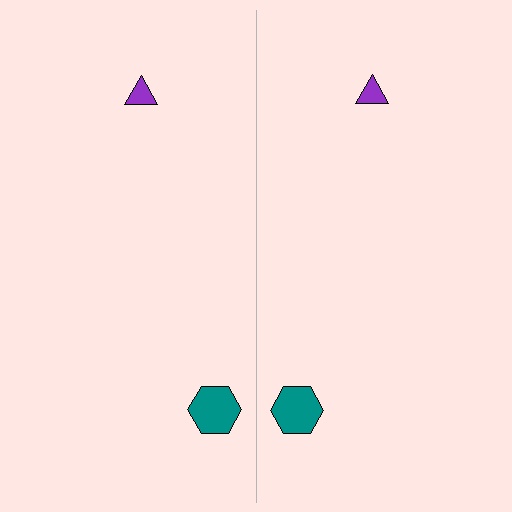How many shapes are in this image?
There are 4 shapes in this image.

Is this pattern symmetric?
Yes, this pattern has bilateral (reflection) symmetry.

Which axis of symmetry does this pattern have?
The pattern has a vertical axis of symmetry running through the center of the image.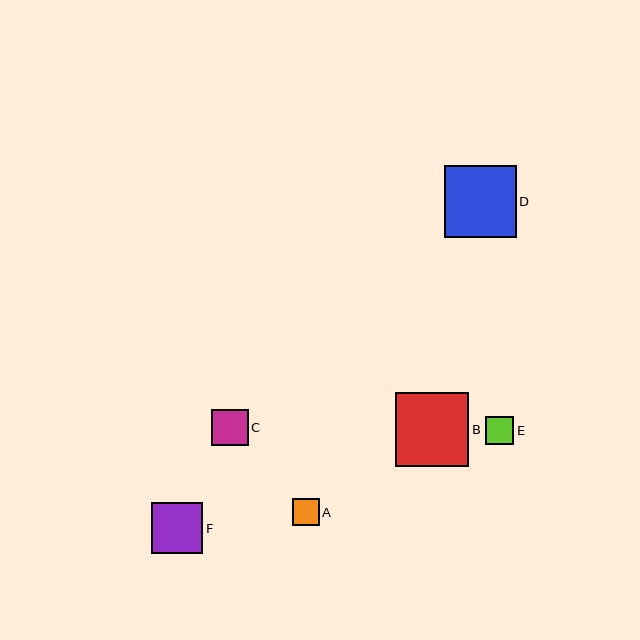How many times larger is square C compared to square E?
Square C is approximately 1.3 times the size of square E.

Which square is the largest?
Square B is the largest with a size of approximately 74 pixels.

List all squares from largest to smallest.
From largest to smallest: B, D, F, C, E, A.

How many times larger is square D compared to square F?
Square D is approximately 1.4 times the size of square F.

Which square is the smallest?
Square A is the smallest with a size of approximately 27 pixels.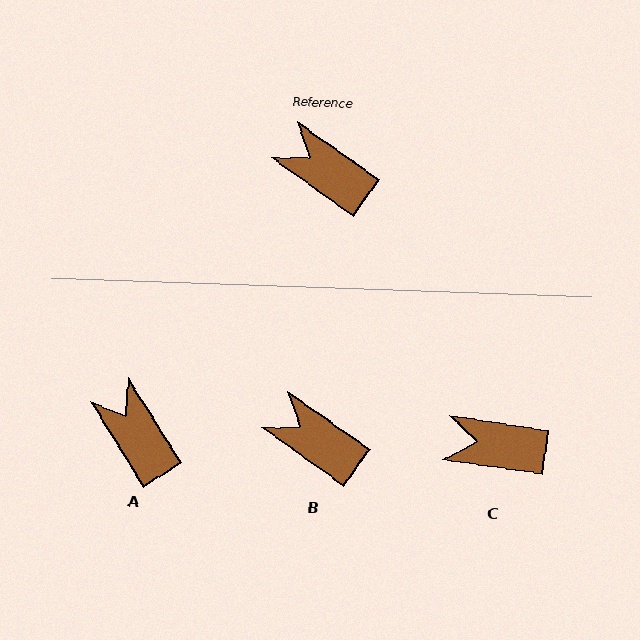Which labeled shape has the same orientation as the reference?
B.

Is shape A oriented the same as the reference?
No, it is off by about 22 degrees.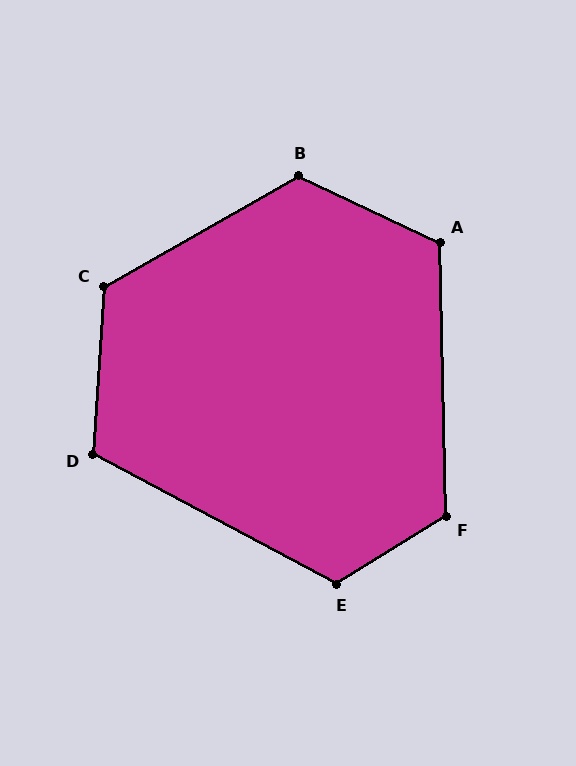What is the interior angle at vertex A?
Approximately 116 degrees (obtuse).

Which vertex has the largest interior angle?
B, at approximately 125 degrees.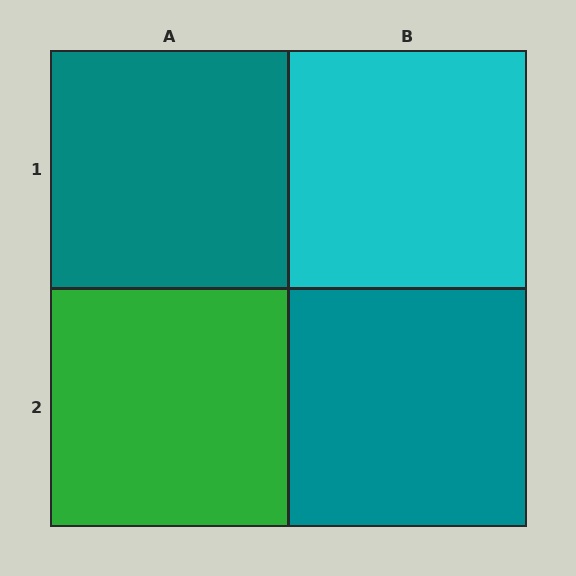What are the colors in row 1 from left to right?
Teal, cyan.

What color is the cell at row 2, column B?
Teal.